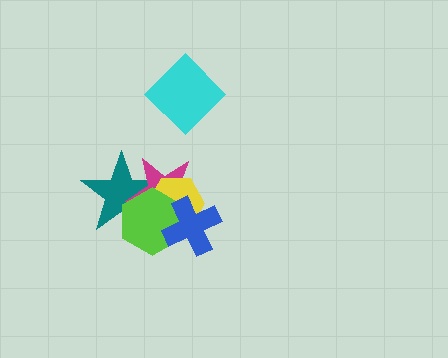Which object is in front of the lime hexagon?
The blue cross is in front of the lime hexagon.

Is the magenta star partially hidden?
Yes, it is partially covered by another shape.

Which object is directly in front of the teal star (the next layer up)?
The magenta star is directly in front of the teal star.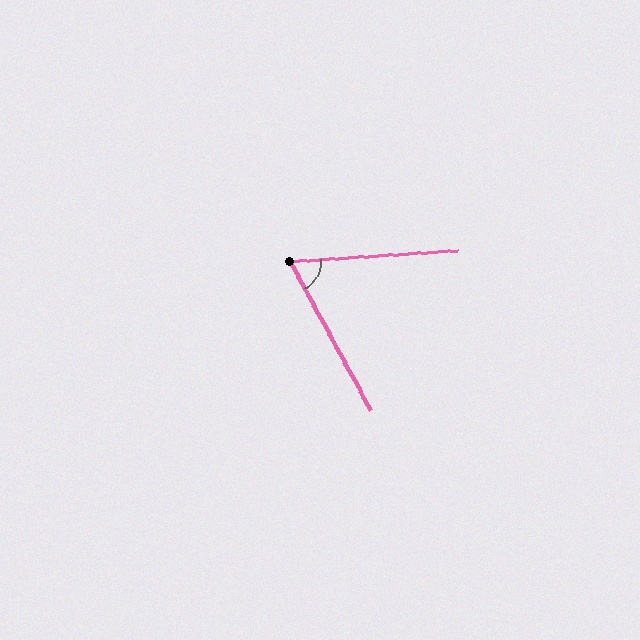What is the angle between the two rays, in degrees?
Approximately 65 degrees.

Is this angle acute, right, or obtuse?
It is acute.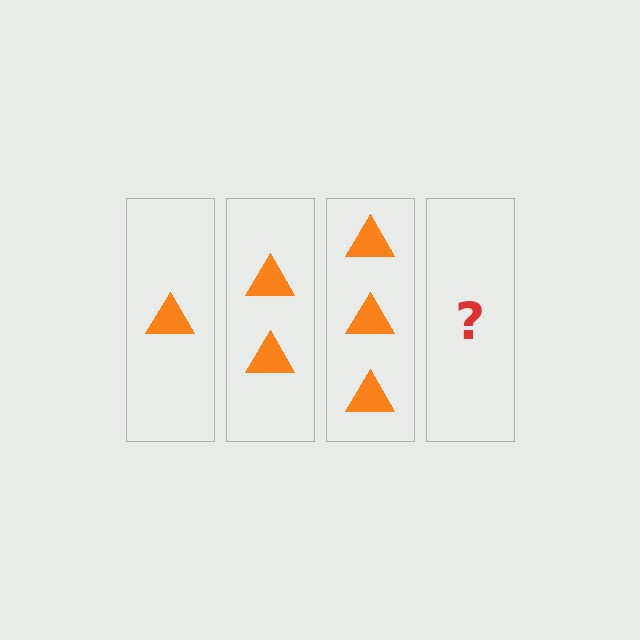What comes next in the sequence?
The next element should be 4 triangles.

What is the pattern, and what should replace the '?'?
The pattern is that each step adds one more triangle. The '?' should be 4 triangles.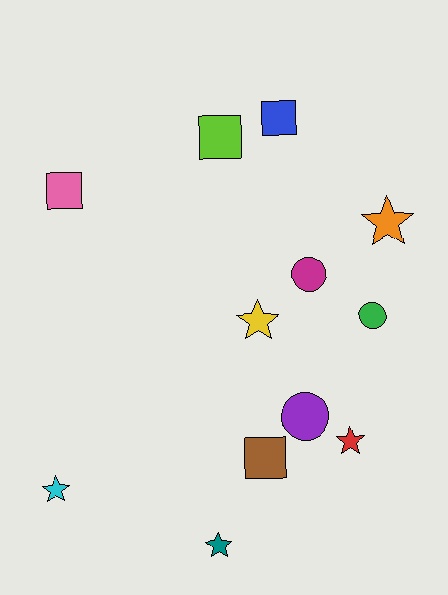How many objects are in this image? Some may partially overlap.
There are 12 objects.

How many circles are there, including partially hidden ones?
There are 3 circles.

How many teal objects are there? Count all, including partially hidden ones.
There is 1 teal object.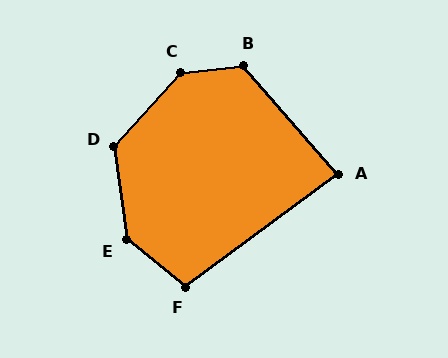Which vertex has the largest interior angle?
C, at approximately 138 degrees.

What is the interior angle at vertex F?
Approximately 105 degrees (obtuse).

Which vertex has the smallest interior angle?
A, at approximately 85 degrees.